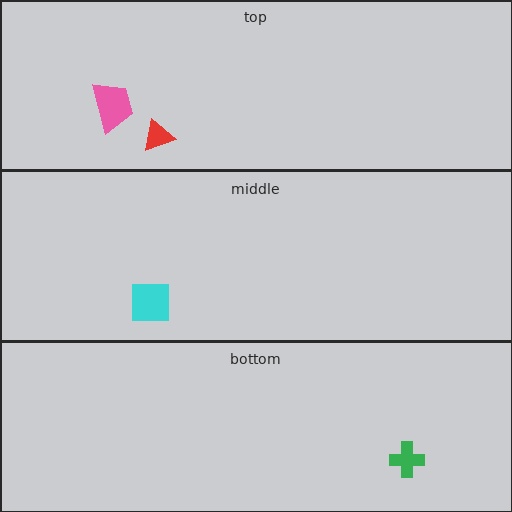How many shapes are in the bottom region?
1.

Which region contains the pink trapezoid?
The top region.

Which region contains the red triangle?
The top region.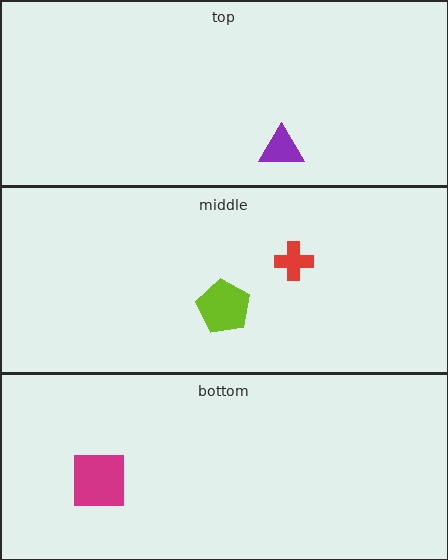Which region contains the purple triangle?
The top region.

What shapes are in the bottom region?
The magenta square.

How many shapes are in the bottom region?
1.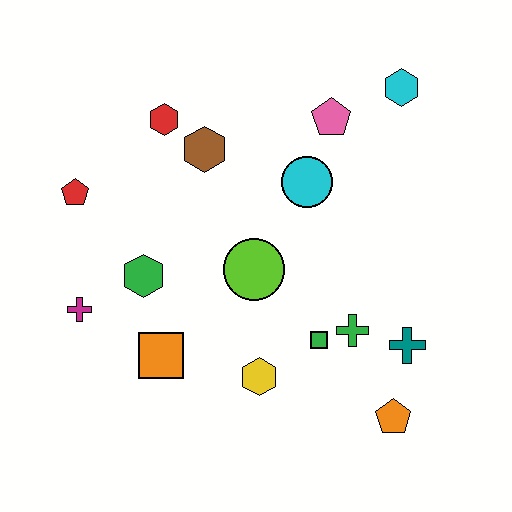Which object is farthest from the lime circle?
The cyan hexagon is farthest from the lime circle.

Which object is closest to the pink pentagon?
The cyan circle is closest to the pink pentagon.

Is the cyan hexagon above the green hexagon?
Yes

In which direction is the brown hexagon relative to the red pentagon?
The brown hexagon is to the right of the red pentagon.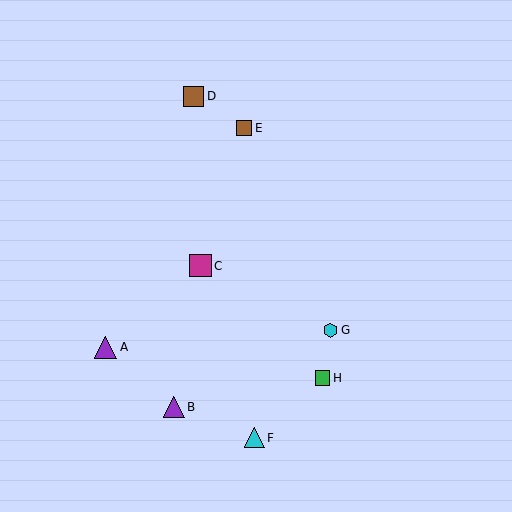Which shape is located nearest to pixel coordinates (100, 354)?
The purple triangle (labeled A) at (106, 347) is nearest to that location.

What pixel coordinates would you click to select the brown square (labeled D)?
Click at (193, 96) to select the brown square D.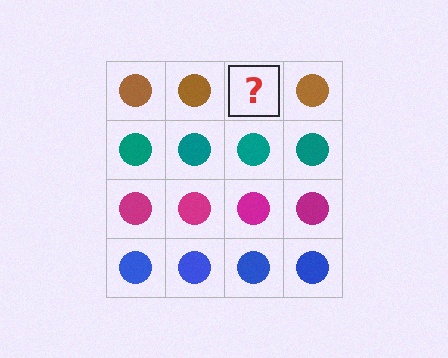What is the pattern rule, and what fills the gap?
The rule is that each row has a consistent color. The gap should be filled with a brown circle.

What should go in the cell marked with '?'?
The missing cell should contain a brown circle.